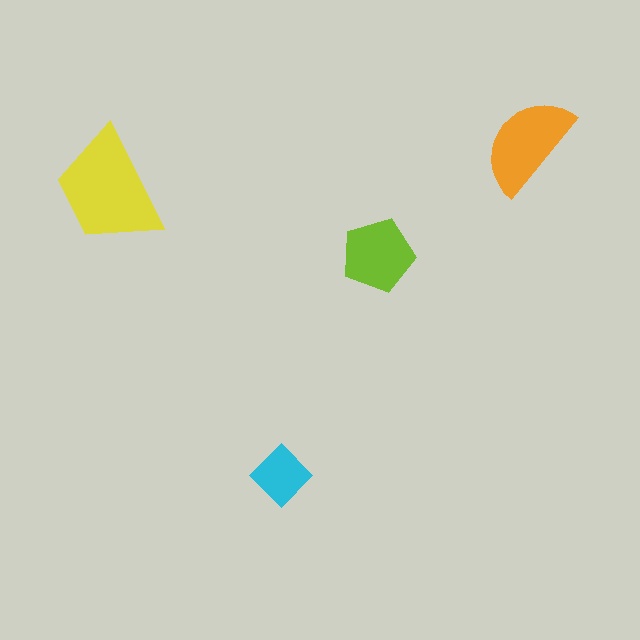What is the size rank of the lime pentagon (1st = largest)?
3rd.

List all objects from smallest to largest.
The cyan diamond, the lime pentagon, the orange semicircle, the yellow trapezoid.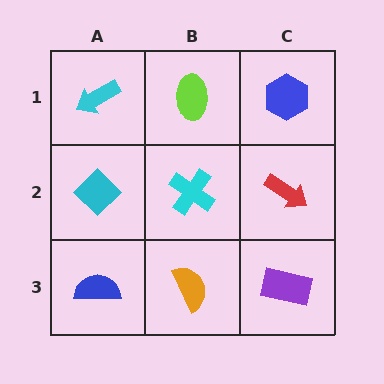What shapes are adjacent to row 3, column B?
A cyan cross (row 2, column B), a blue semicircle (row 3, column A), a purple rectangle (row 3, column C).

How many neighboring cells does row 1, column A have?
2.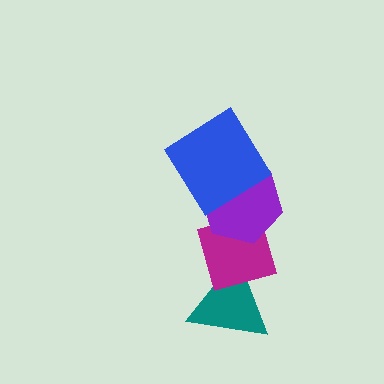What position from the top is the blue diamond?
The blue diamond is 1st from the top.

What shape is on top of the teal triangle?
The magenta diamond is on top of the teal triangle.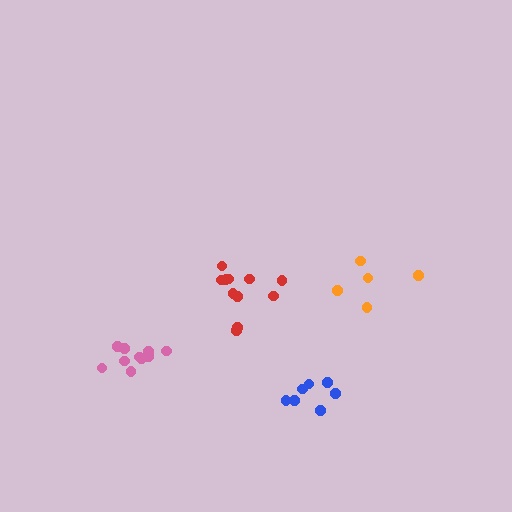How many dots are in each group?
Group 1: 5 dots, Group 2: 7 dots, Group 3: 10 dots, Group 4: 11 dots (33 total).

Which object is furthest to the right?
The orange cluster is rightmost.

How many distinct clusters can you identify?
There are 4 distinct clusters.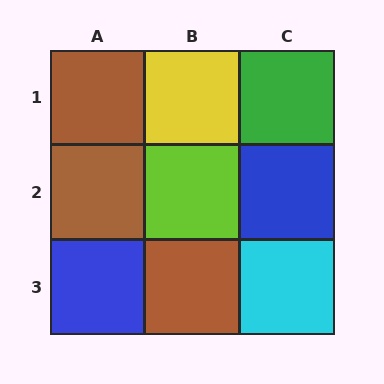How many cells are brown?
3 cells are brown.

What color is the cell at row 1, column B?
Yellow.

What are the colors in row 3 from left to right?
Blue, brown, cyan.